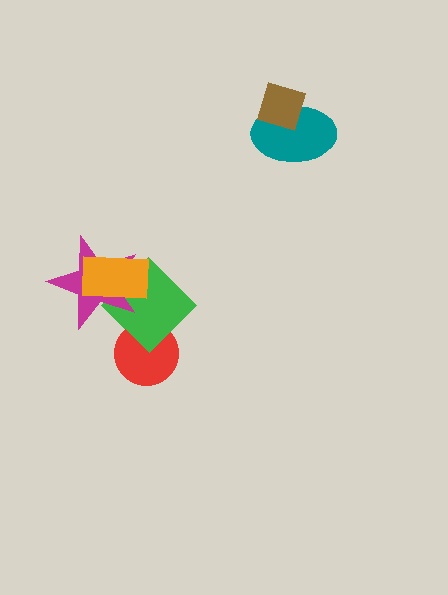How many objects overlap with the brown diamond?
1 object overlaps with the brown diamond.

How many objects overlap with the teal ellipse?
1 object overlaps with the teal ellipse.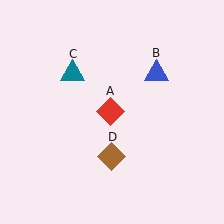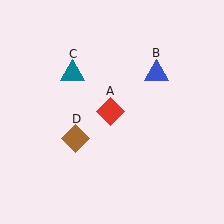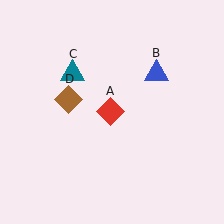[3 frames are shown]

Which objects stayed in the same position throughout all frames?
Red diamond (object A) and blue triangle (object B) and teal triangle (object C) remained stationary.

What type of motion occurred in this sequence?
The brown diamond (object D) rotated clockwise around the center of the scene.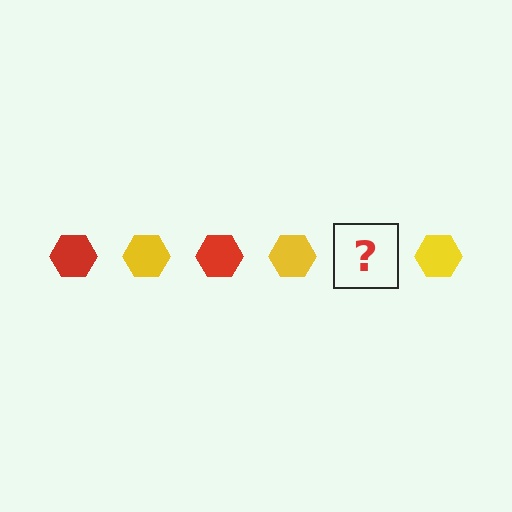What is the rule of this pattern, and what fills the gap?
The rule is that the pattern cycles through red, yellow hexagons. The gap should be filled with a red hexagon.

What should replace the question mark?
The question mark should be replaced with a red hexagon.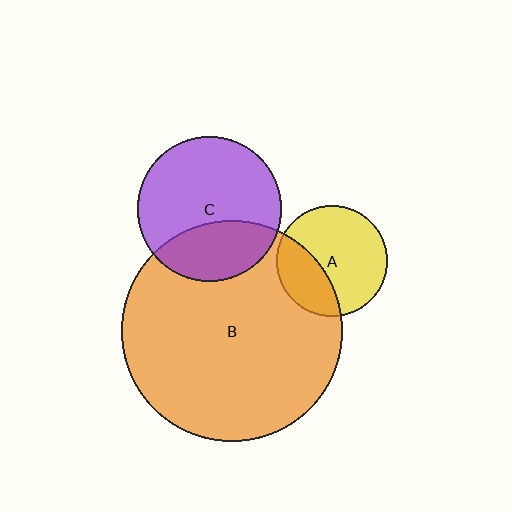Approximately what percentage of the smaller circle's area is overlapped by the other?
Approximately 30%.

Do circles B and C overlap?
Yes.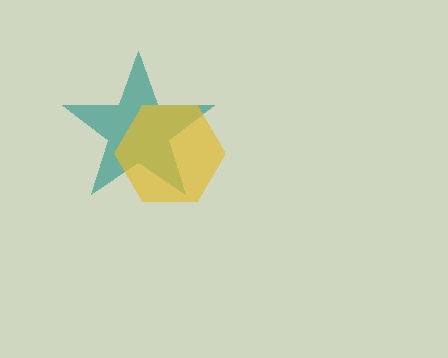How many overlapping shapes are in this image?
There are 2 overlapping shapes in the image.